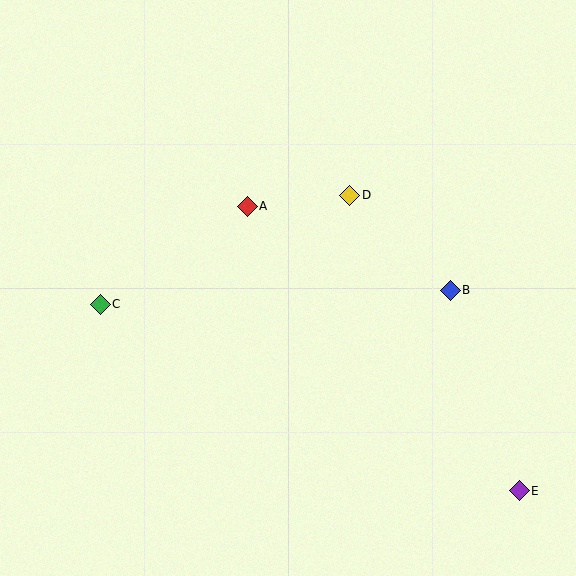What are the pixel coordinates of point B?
Point B is at (450, 290).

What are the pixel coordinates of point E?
Point E is at (519, 491).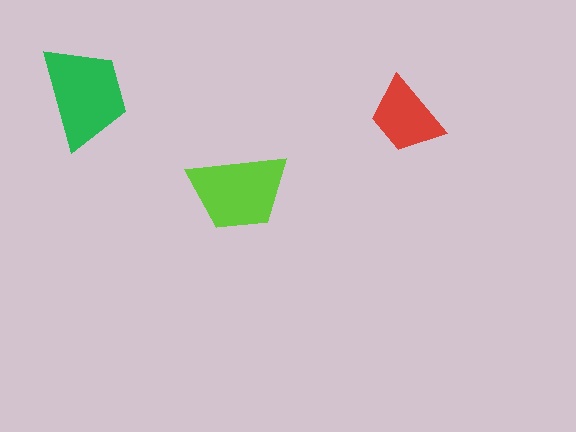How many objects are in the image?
There are 3 objects in the image.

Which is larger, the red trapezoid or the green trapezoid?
The green one.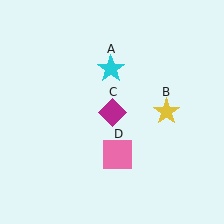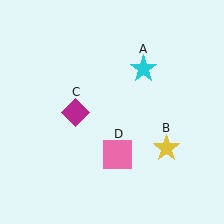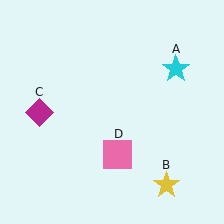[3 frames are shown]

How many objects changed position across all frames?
3 objects changed position: cyan star (object A), yellow star (object B), magenta diamond (object C).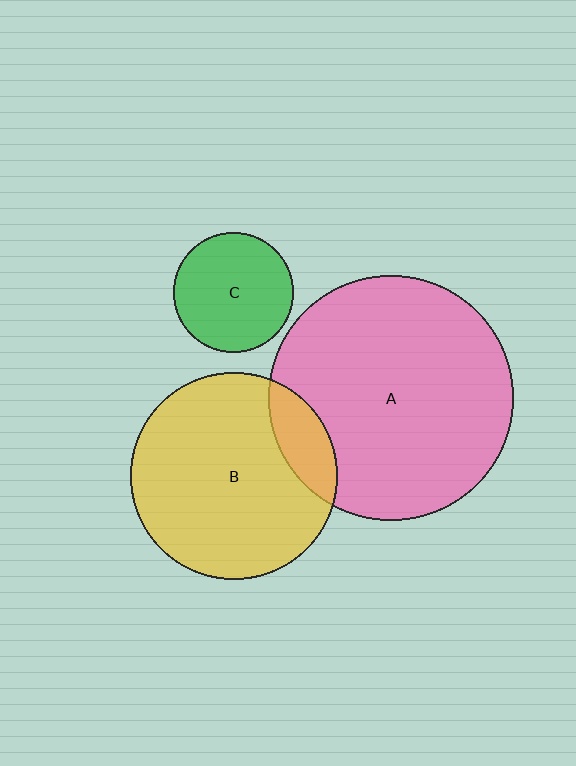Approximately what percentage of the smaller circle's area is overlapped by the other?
Approximately 15%.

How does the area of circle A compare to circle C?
Approximately 4.2 times.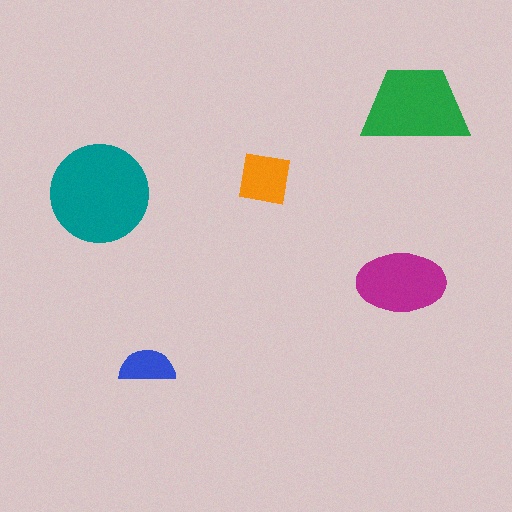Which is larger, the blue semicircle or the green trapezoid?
The green trapezoid.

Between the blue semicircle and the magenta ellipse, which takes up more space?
The magenta ellipse.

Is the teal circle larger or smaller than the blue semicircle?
Larger.